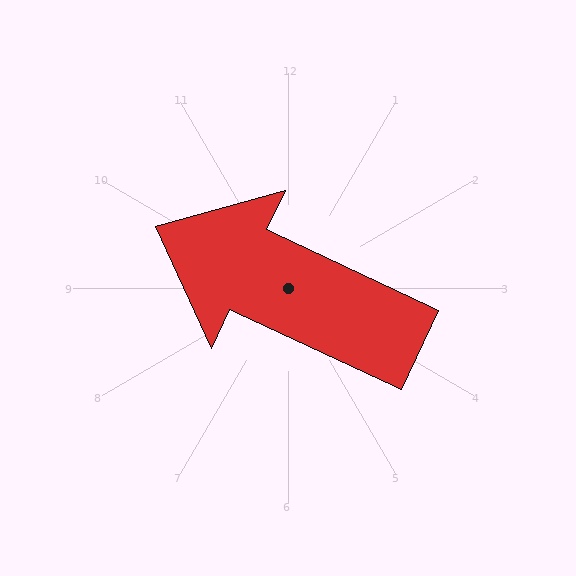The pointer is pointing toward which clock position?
Roughly 10 o'clock.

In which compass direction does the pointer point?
Northwest.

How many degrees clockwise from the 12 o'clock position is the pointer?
Approximately 295 degrees.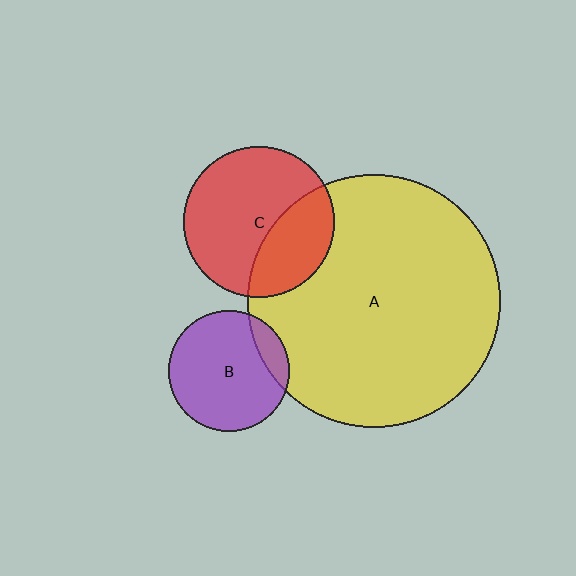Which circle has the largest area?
Circle A (yellow).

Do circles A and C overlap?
Yes.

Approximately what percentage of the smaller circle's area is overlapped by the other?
Approximately 35%.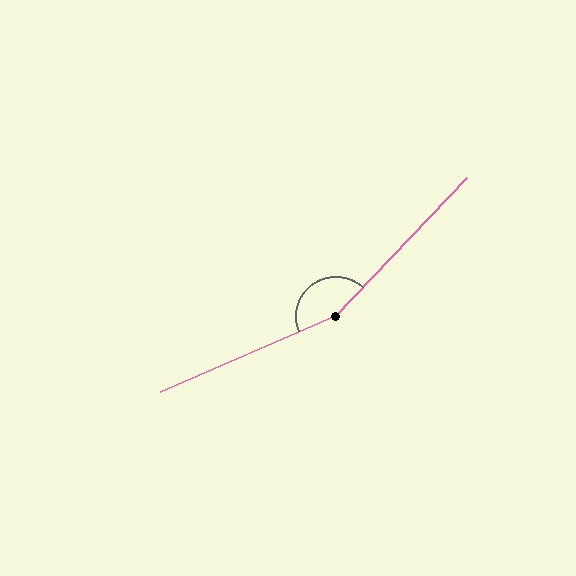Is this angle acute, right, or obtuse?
It is obtuse.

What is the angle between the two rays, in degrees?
Approximately 157 degrees.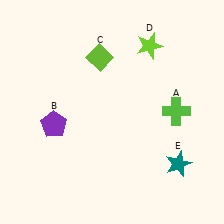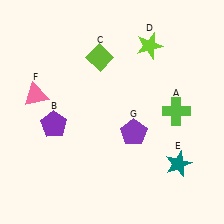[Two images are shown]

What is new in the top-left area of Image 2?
A pink triangle (F) was added in the top-left area of Image 2.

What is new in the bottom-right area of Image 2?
A purple pentagon (G) was added in the bottom-right area of Image 2.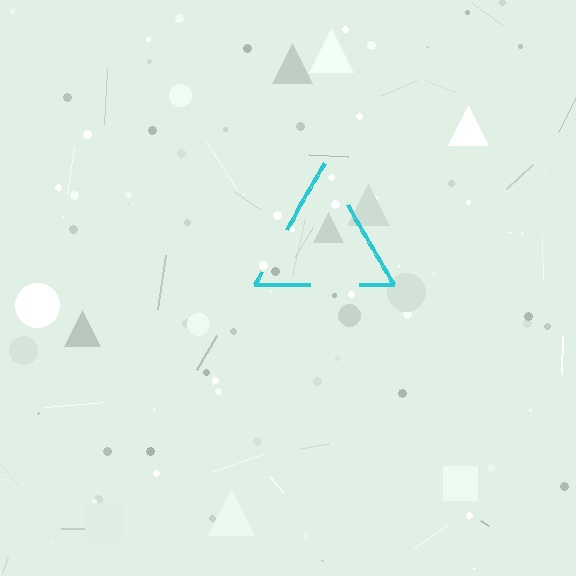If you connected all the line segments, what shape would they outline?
They would outline a triangle.